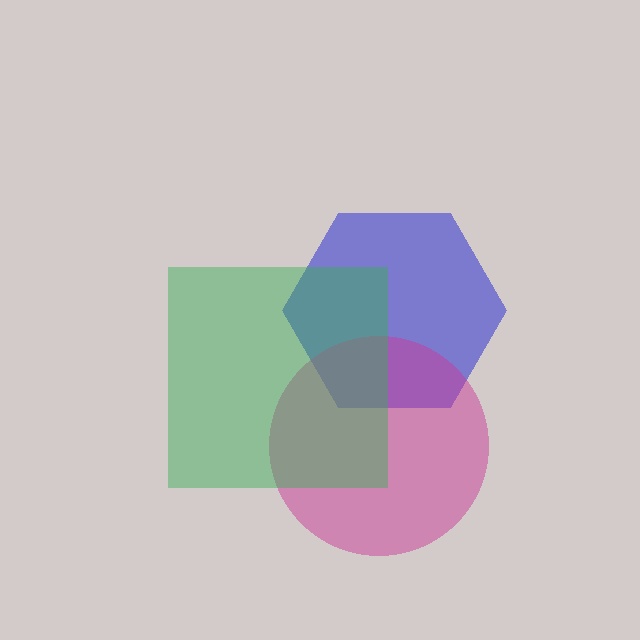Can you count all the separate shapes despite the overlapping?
Yes, there are 3 separate shapes.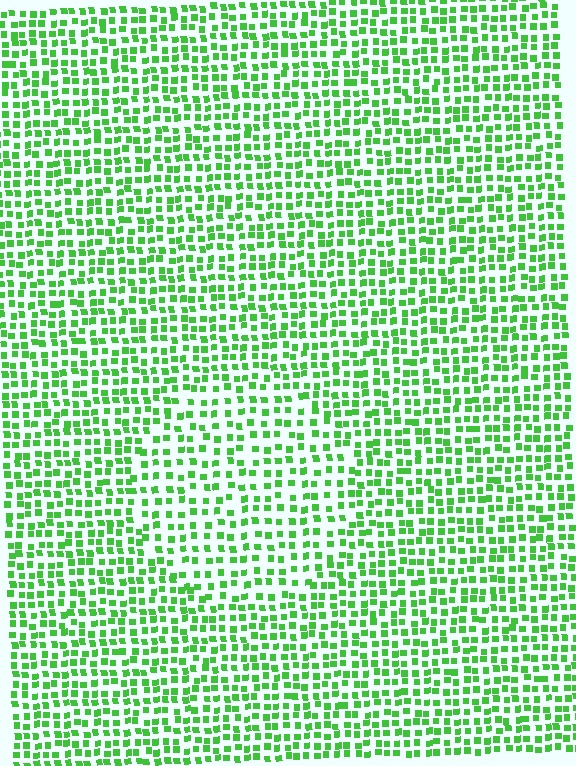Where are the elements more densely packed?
The elements are more densely packed outside the circle boundary.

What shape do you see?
I see a circle.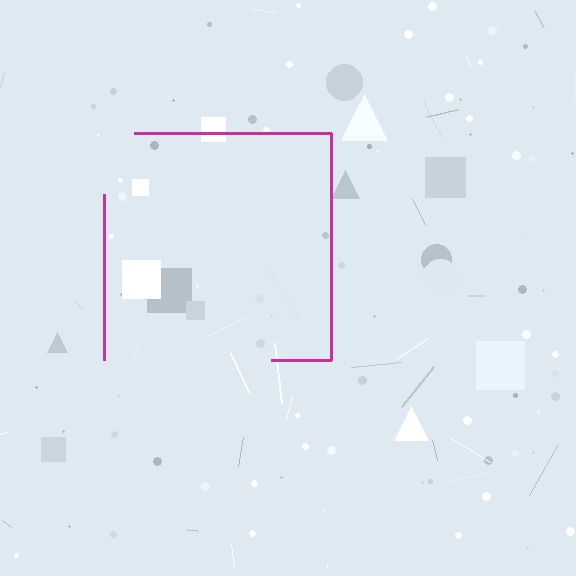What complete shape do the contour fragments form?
The contour fragments form a square.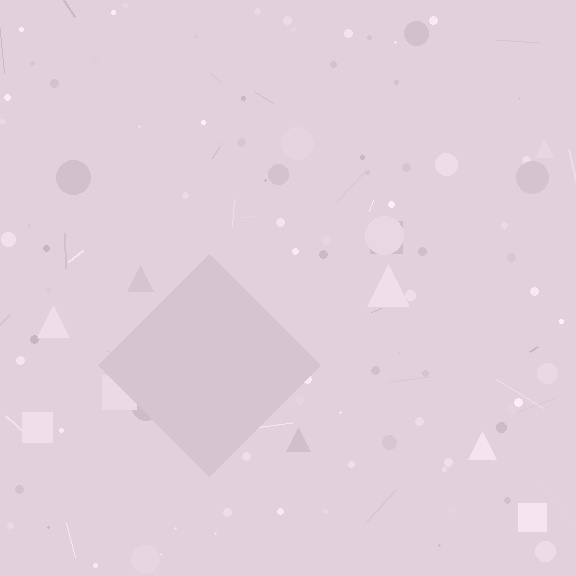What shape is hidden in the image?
A diamond is hidden in the image.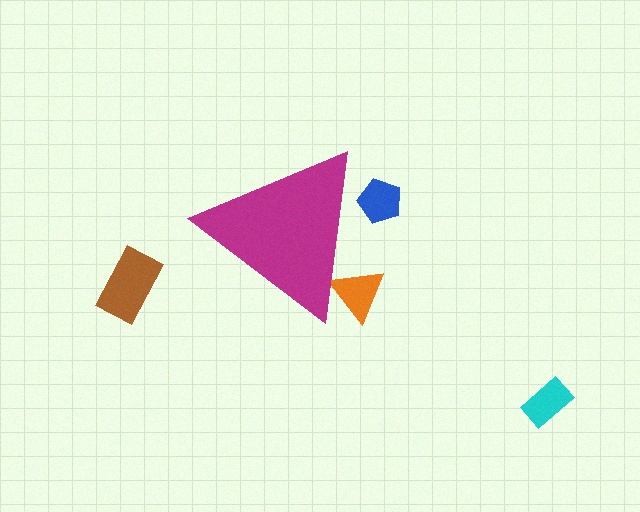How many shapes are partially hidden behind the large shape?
2 shapes are partially hidden.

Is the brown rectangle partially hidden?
No, the brown rectangle is fully visible.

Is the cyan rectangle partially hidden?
No, the cyan rectangle is fully visible.